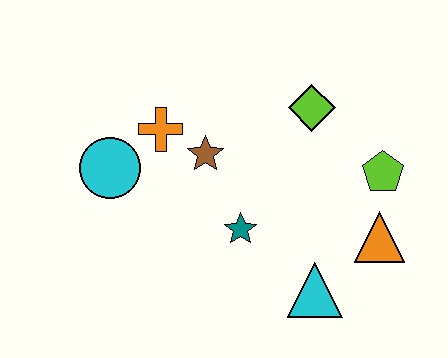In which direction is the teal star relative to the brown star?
The teal star is below the brown star.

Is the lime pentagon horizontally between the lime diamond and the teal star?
No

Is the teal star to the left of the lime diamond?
Yes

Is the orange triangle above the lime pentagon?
No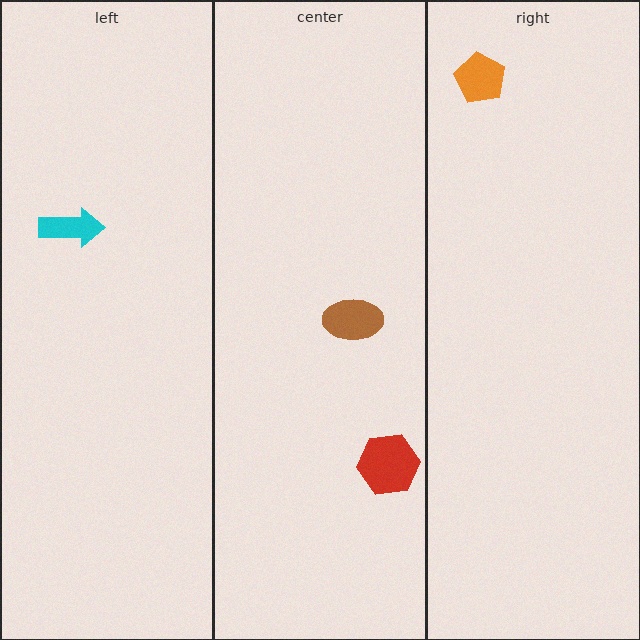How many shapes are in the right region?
1.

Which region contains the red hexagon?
The center region.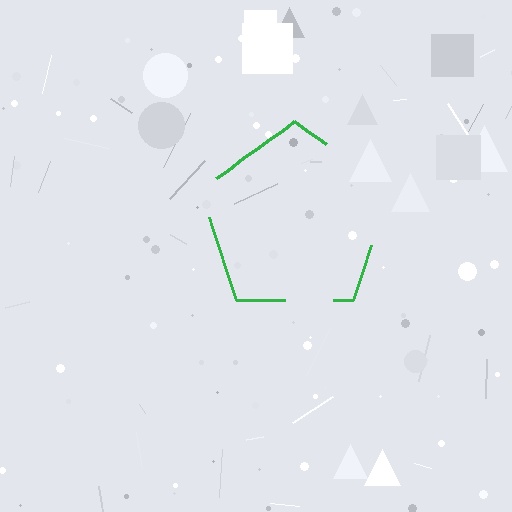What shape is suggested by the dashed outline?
The dashed outline suggests a pentagon.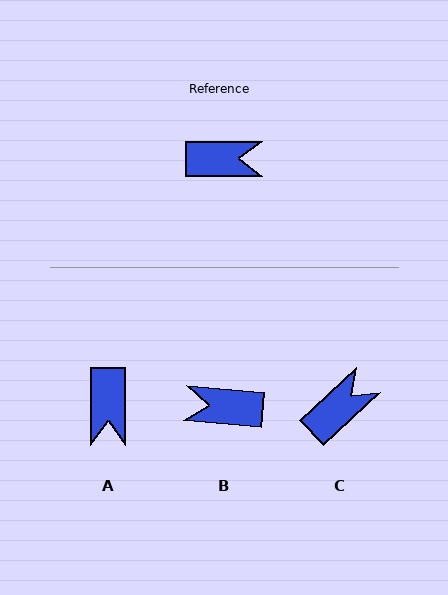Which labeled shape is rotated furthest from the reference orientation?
B, about 175 degrees away.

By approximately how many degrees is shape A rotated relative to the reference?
Approximately 89 degrees clockwise.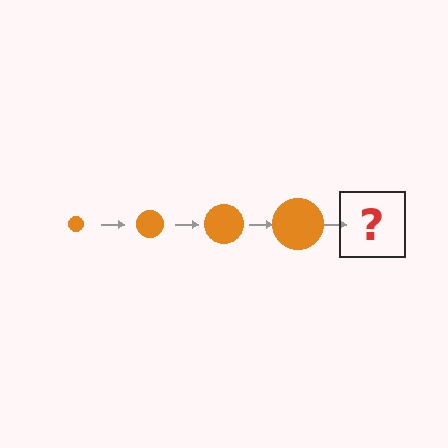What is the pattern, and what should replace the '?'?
The pattern is that the circle gets progressively larger each step. The '?' should be an orange circle, larger than the previous one.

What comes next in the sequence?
The next element should be an orange circle, larger than the previous one.